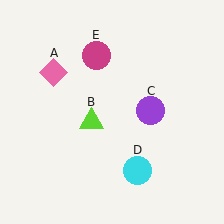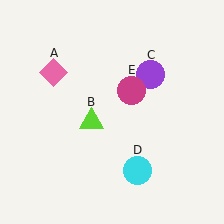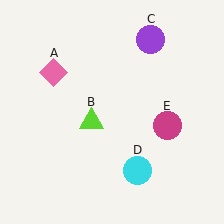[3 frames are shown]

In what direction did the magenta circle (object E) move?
The magenta circle (object E) moved down and to the right.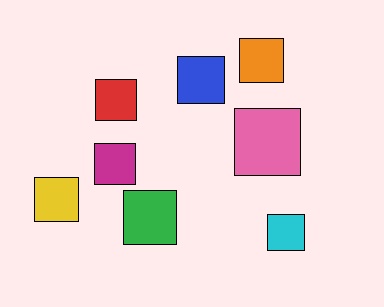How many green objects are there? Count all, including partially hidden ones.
There is 1 green object.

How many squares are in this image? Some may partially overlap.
There are 8 squares.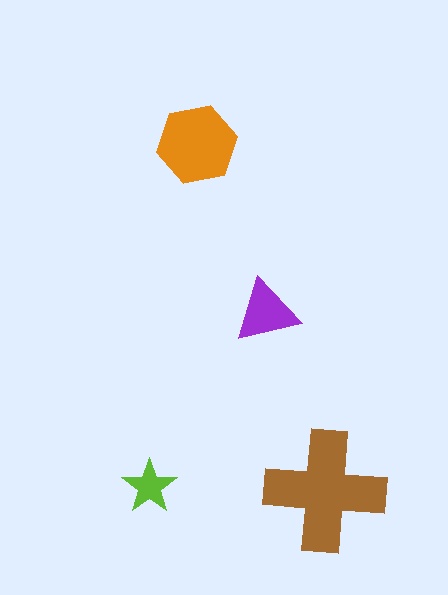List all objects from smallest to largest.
The lime star, the purple triangle, the orange hexagon, the brown cross.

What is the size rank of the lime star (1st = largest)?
4th.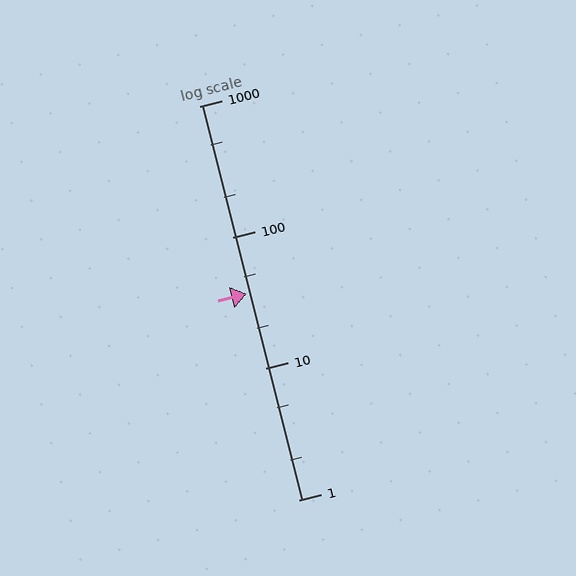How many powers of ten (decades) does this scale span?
The scale spans 3 decades, from 1 to 1000.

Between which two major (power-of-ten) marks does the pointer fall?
The pointer is between 10 and 100.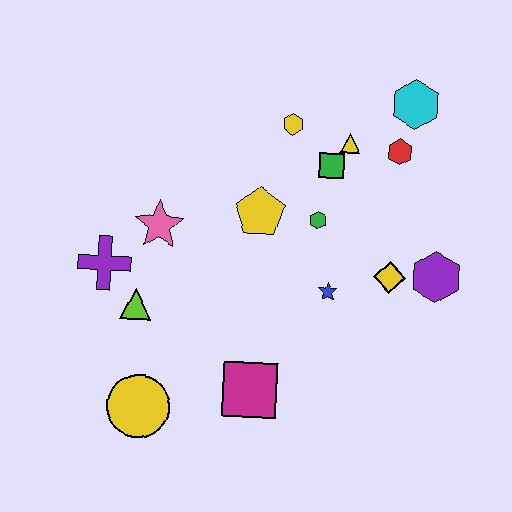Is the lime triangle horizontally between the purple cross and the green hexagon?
Yes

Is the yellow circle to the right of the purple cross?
Yes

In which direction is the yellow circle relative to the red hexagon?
The yellow circle is below the red hexagon.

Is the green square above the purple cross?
Yes